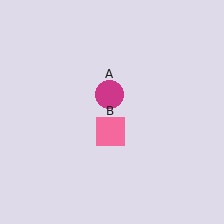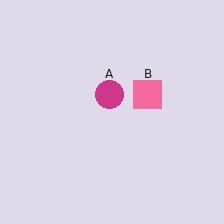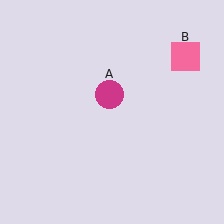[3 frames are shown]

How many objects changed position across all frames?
1 object changed position: pink square (object B).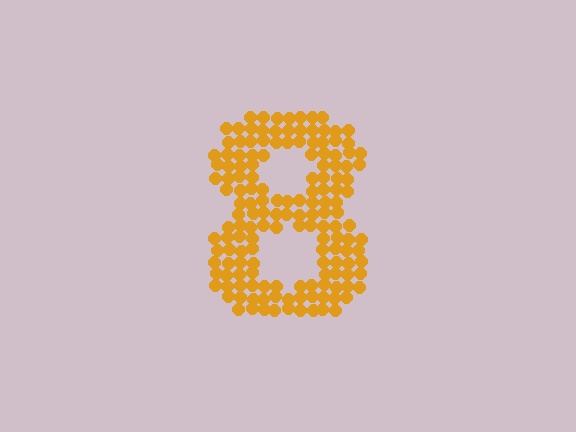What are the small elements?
The small elements are circles.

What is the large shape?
The large shape is the digit 8.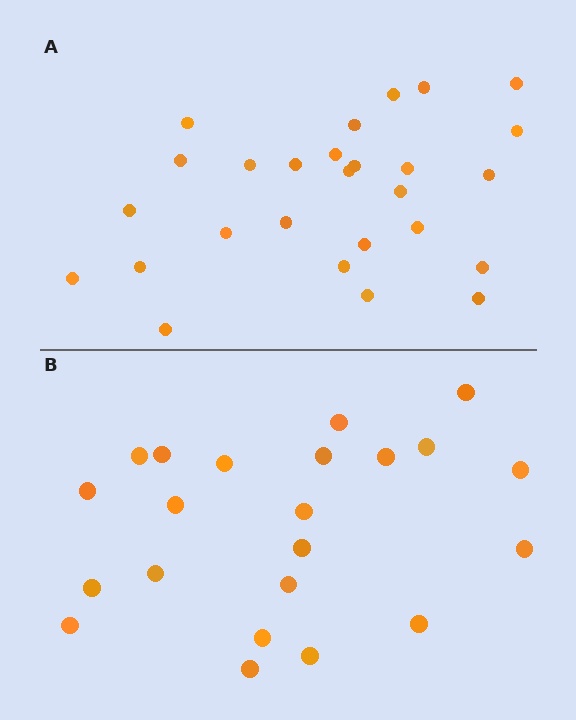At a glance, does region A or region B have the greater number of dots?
Region A (the top region) has more dots.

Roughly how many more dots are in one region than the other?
Region A has about 5 more dots than region B.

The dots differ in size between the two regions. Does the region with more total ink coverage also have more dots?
No. Region B has more total ink coverage because its dots are larger, but region A actually contains more individual dots. Total area can be misleading — the number of items is what matters here.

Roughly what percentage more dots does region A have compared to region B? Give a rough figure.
About 25% more.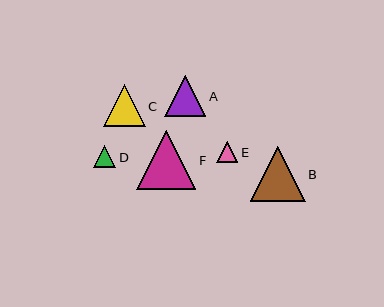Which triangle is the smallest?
Triangle E is the smallest with a size of approximately 21 pixels.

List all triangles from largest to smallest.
From largest to smallest: F, B, C, A, D, E.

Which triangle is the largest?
Triangle F is the largest with a size of approximately 59 pixels.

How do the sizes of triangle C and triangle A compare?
Triangle C and triangle A are approximately the same size.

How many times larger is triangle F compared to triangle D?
Triangle F is approximately 2.7 times the size of triangle D.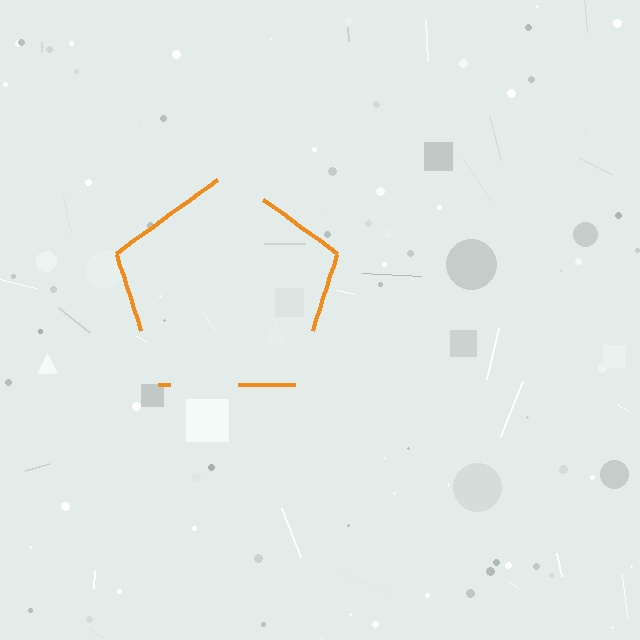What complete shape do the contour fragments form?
The contour fragments form a pentagon.